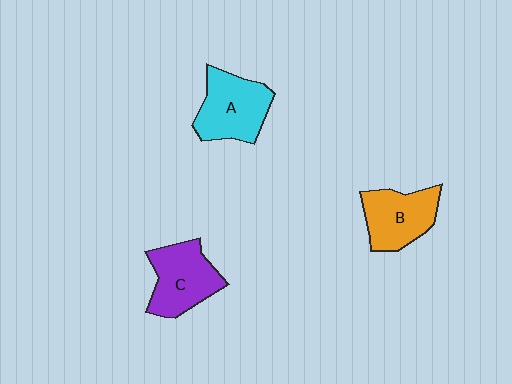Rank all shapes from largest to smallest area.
From largest to smallest: A (cyan), C (purple), B (orange).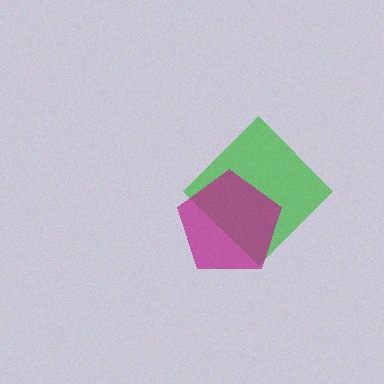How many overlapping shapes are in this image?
There are 2 overlapping shapes in the image.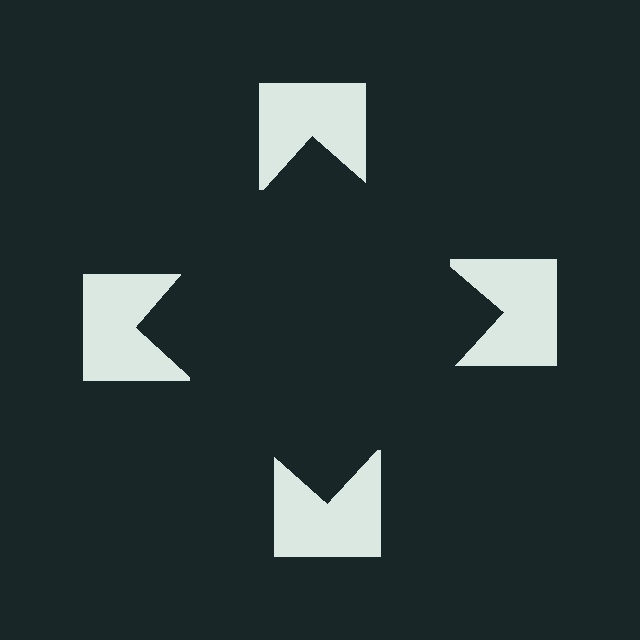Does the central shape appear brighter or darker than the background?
It typically appears slightly darker than the background, even though no actual brightness change is drawn.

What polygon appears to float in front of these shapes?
An illusory square — its edges are inferred from the aligned wedge cuts in the notched squares, not physically drawn.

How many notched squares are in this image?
There are 4 — one at each vertex of the illusory square.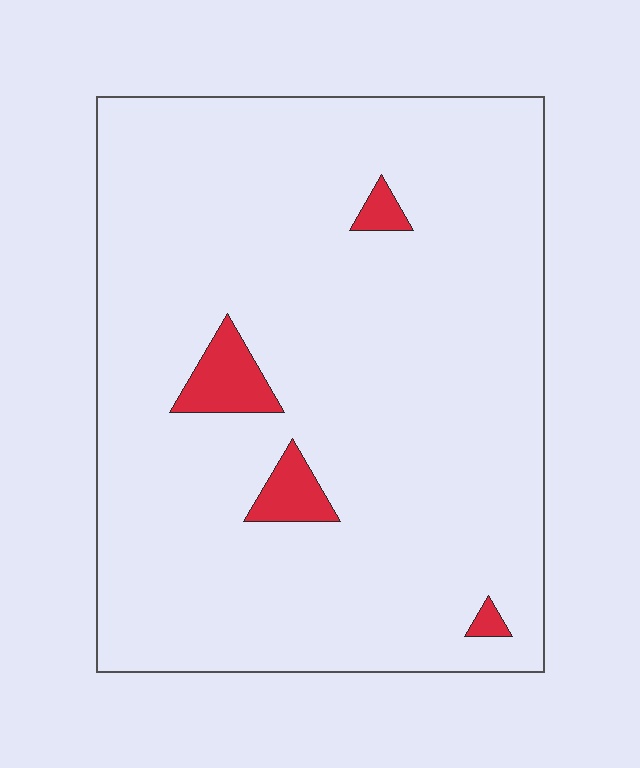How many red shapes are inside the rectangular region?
4.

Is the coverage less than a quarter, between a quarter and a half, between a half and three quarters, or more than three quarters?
Less than a quarter.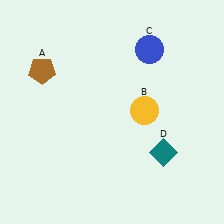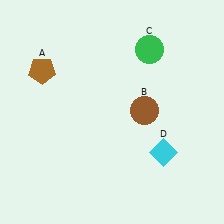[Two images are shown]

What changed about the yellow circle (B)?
In Image 1, B is yellow. In Image 2, it changed to brown.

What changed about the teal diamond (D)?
In Image 1, D is teal. In Image 2, it changed to cyan.